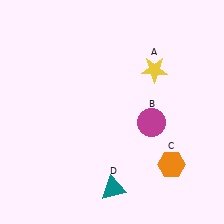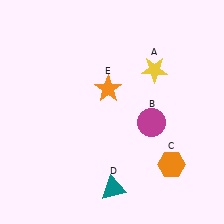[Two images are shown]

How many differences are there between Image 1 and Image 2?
There is 1 difference between the two images.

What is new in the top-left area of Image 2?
An orange star (E) was added in the top-left area of Image 2.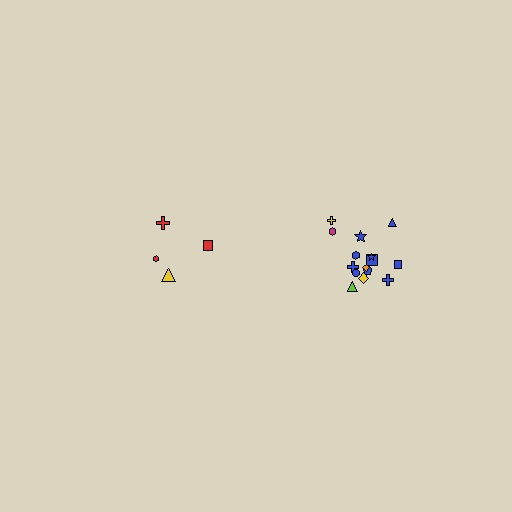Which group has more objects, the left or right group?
The right group.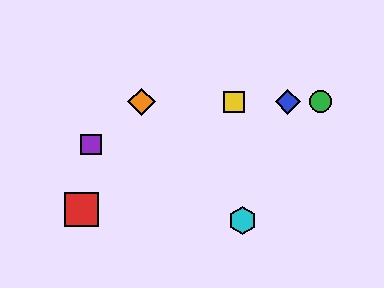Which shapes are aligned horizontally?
The blue diamond, the green circle, the yellow square, the orange diamond are aligned horizontally.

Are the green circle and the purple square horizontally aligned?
No, the green circle is at y≈102 and the purple square is at y≈144.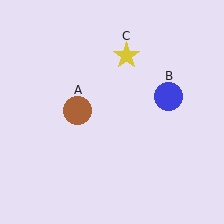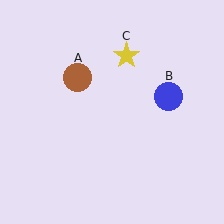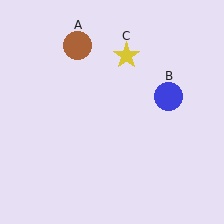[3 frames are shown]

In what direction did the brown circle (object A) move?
The brown circle (object A) moved up.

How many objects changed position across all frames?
1 object changed position: brown circle (object A).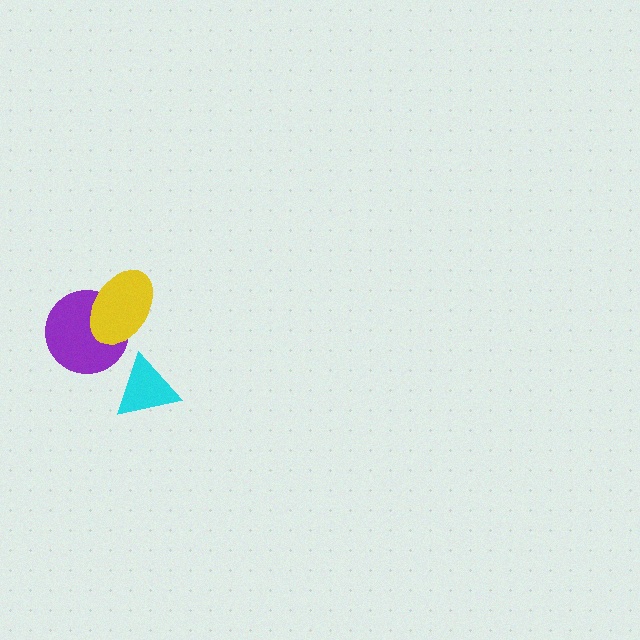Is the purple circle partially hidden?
Yes, it is partially covered by another shape.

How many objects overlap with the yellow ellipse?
1 object overlaps with the yellow ellipse.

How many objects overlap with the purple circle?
1 object overlaps with the purple circle.